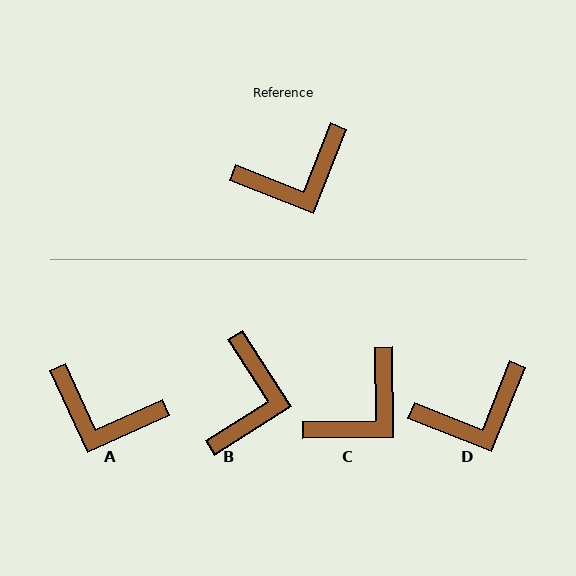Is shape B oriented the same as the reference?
No, it is off by about 54 degrees.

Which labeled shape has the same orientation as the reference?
D.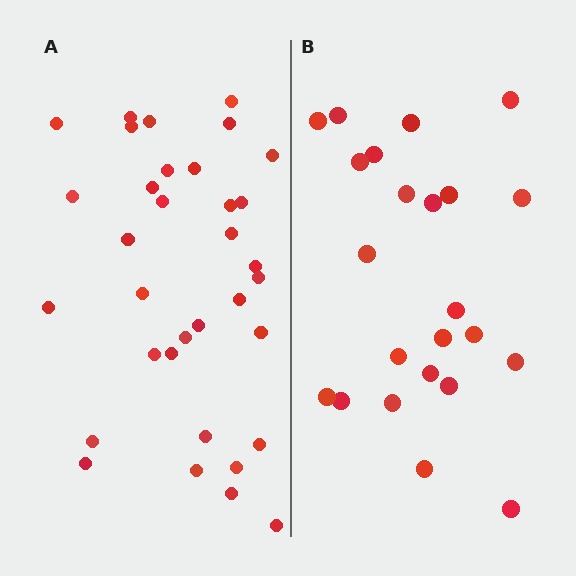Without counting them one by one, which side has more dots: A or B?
Region A (the left region) has more dots.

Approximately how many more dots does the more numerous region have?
Region A has roughly 12 or so more dots than region B.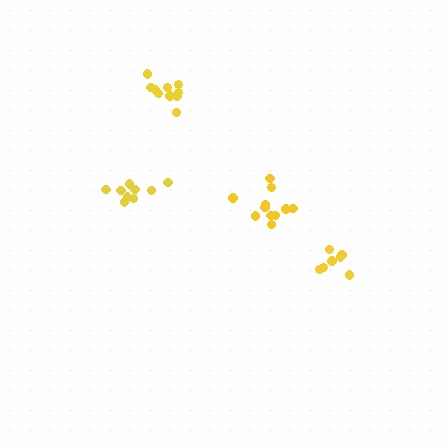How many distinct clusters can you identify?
There are 4 distinct clusters.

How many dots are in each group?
Group 1: 11 dots, Group 2: 9 dots, Group 3: 7 dots, Group 4: 10 dots (37 total).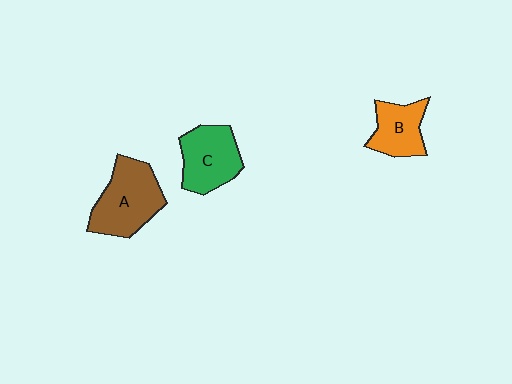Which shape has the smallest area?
Shape B (orange).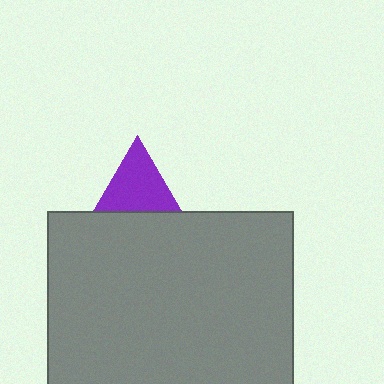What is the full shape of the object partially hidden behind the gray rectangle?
The partially hidden object is a purple triangle.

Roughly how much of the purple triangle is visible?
About half of it is visible (roughly 52%).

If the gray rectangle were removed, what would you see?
You would see the complete purple triangle.